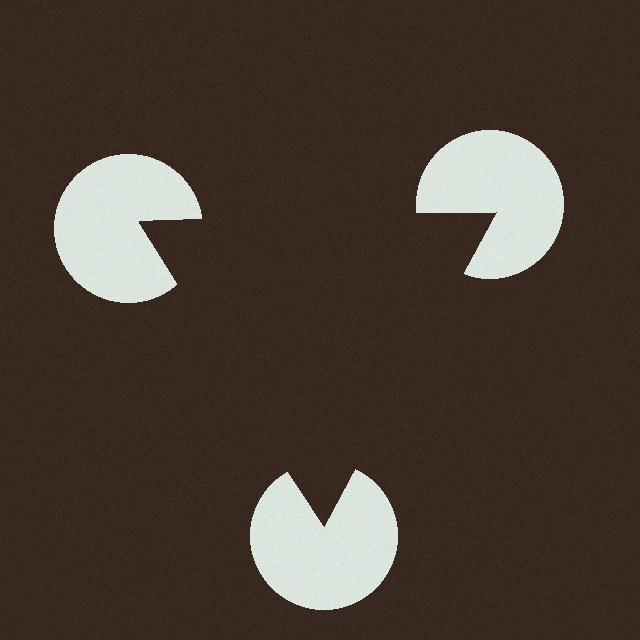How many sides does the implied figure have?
3 sides.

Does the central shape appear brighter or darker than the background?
It typically appears slightly darker than the background, even though no actual brightness change is drawn.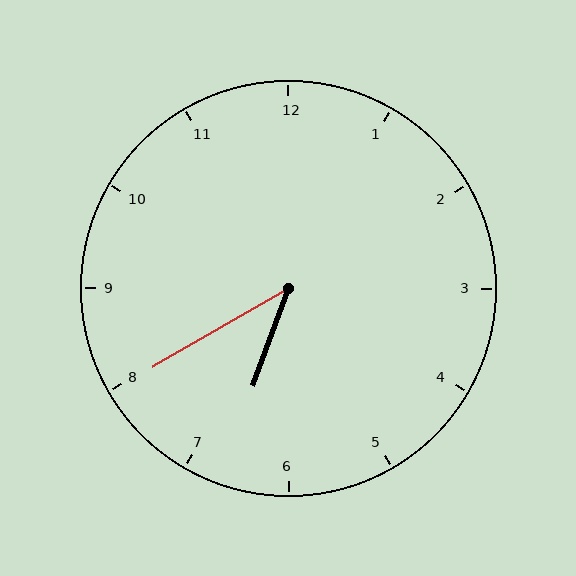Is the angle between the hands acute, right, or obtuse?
It is acute.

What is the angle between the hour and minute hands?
Approximately 40 degrees.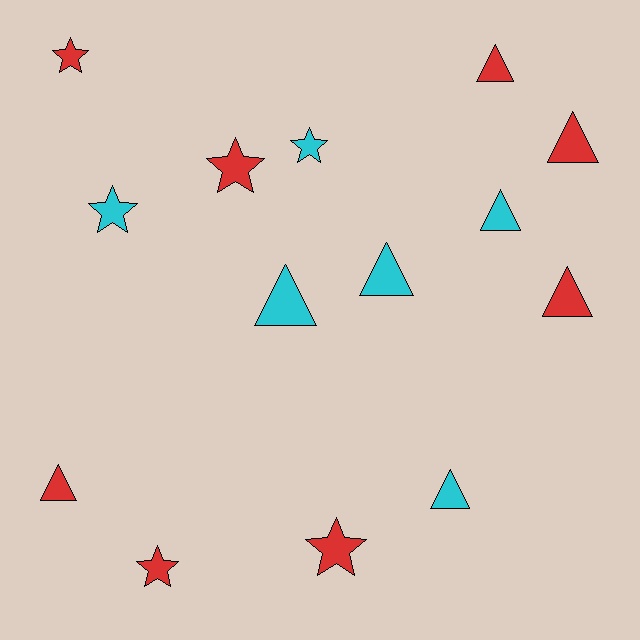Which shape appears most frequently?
Triangle, with 8 objects.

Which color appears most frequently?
Red, with 8 objects.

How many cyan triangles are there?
There are 4 cyan triangles.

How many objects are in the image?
There are 14 objects.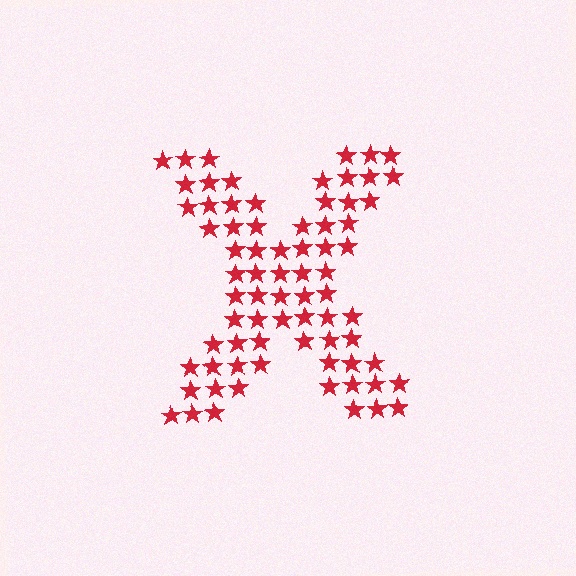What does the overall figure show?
The overall figure shows the letter X.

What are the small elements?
The small elements are stars.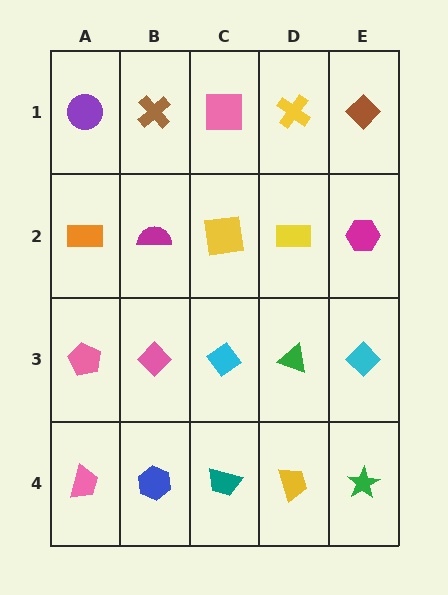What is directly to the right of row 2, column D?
A magenta hexagon.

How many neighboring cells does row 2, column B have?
4.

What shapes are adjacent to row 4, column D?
A green triangle (row 3, column D), a teal trapezoid (row 4, column C), a green star (row 4, column E).